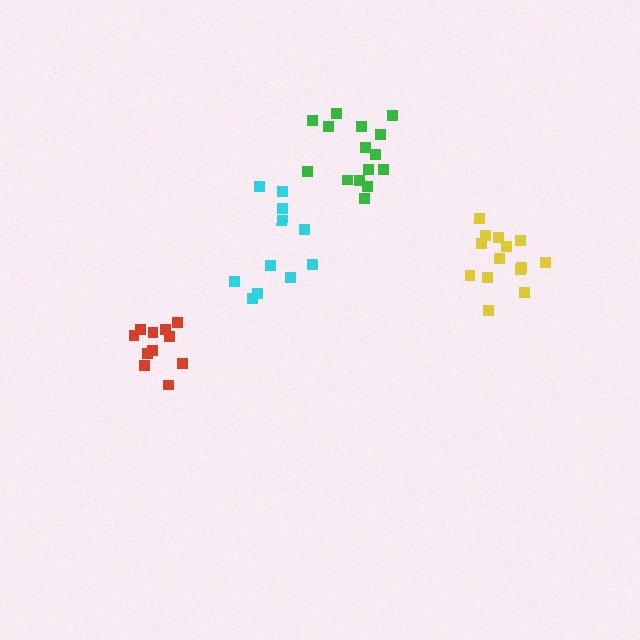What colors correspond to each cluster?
The clusters are colored: red, green, yellow, cyan.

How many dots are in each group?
Group 1: 11 dots, Group 2: 15 dots, Group 3: 14 dots, Group 4: 11 dots (51 total).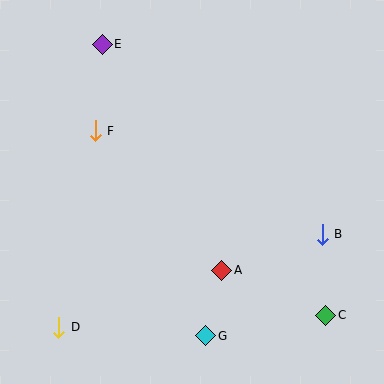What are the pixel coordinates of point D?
Point D is at (59, 327).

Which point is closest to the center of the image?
Point A at (222, 270) is closest to the center.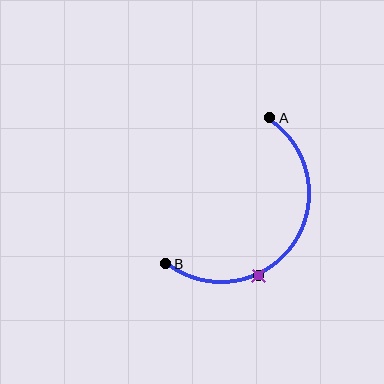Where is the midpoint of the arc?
The arc midpoint is the point on the curve farthest from the straight line joining A and B. It sits below and to the right of that line.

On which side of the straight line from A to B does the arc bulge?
The arc bulges below and to the right of the straight line connecting A and B.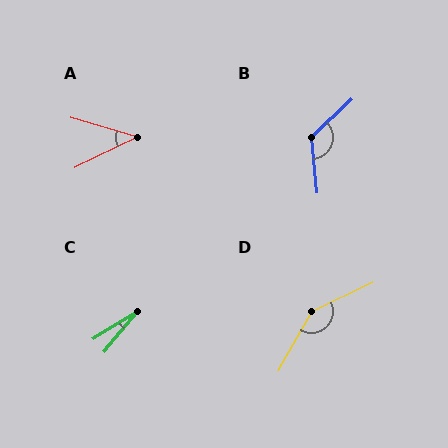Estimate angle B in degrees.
Approximately 127 degrees.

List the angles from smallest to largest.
C (19°), A (42°), B (127°), D (145°).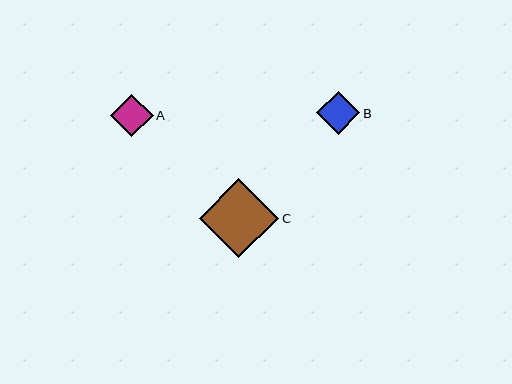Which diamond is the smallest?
Diamond A is the smallest with a size of approximately 42 pixels.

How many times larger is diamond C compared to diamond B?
Diamond C is approximately 1.8 times the size of diamond B.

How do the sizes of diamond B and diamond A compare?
Diamond B and diamond A are approximately the same size.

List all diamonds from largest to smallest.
From largest to smallest: C, B, A.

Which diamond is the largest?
Diamond C is the largest with a size of approximately 80 pixels.